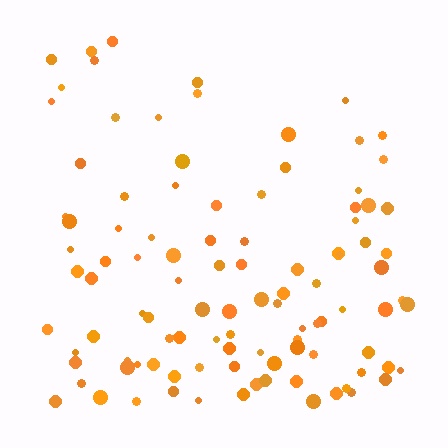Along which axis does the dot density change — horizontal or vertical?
Vertical.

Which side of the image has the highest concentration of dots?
The bottom.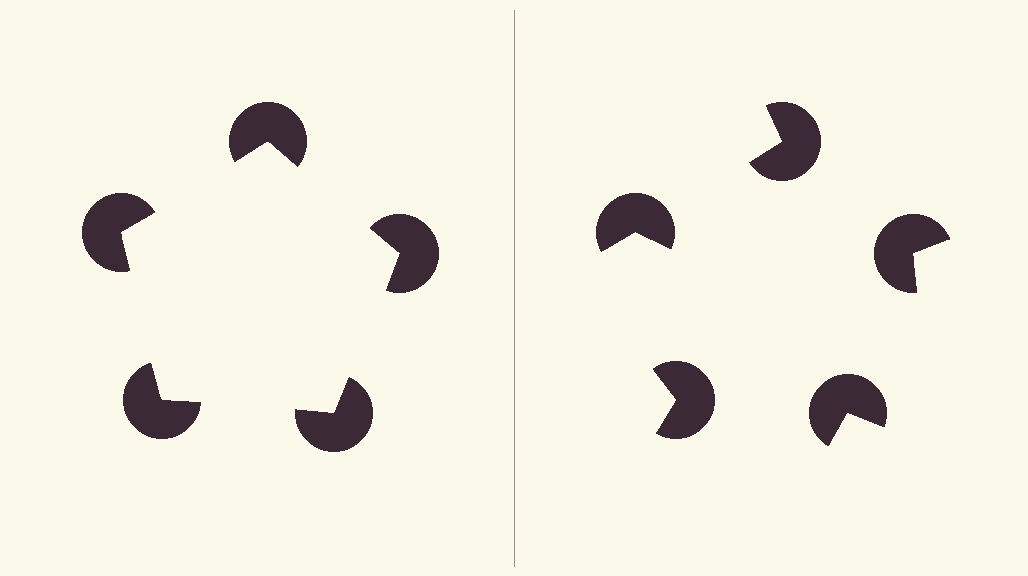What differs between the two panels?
The pac-man discs are positioned identically on both sides; only the wedge orientations differ. On the left they align to a pentagon; on the right they are misaligned.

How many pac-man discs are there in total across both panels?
10 — 5 on each side.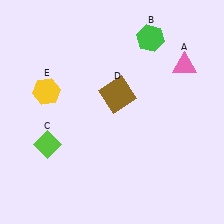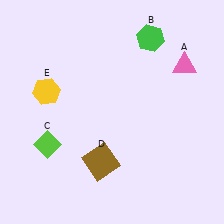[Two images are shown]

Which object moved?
The brown square (D) moved down.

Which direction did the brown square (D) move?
The brown square (D) moved down.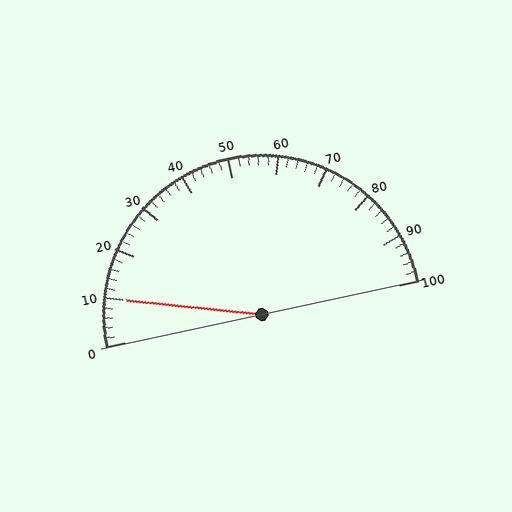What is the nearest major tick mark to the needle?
The nearest major tick mark is 10.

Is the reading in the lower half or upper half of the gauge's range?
The reading is in the lower half of the range (0 to 100).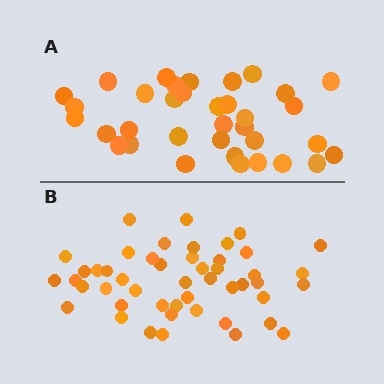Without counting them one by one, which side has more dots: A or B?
Region B (the bottom region) has more dots.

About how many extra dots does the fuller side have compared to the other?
Region B has approximately 15 more dots than region A.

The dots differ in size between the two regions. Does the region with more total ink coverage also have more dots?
No. Region A has more total ink coverage because its dots are larger, but region B actually contains more individual dots. Total area can be misleading — the number of items is what matters here.